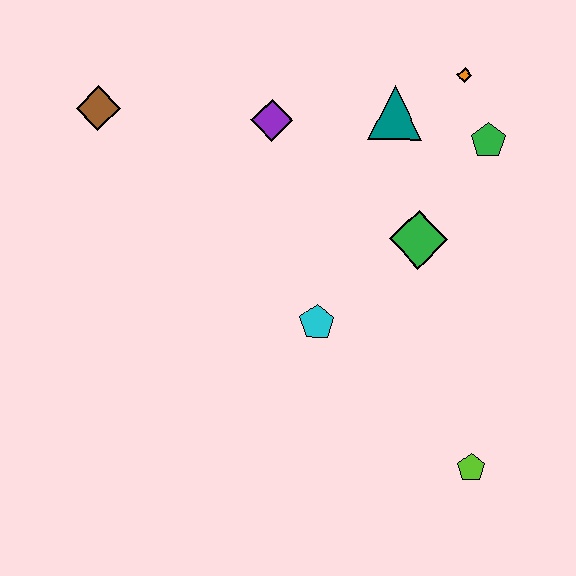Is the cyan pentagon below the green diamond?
Yes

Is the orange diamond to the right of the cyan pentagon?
Yes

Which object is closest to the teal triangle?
The orange diamond is closest to the teal triangle.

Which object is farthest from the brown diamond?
The lime pentagon is farthest from the brown diamond.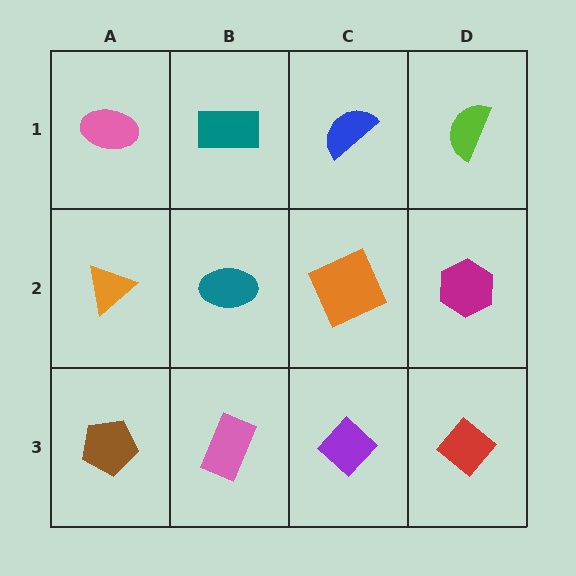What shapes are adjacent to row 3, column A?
An orange triangle (row 2, column A), a pink rectangle (row 3, column B).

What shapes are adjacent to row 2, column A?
A pink ellipse (row 1, column A), a brown pentagon (row 3, column A), a teal ellipse (row 2, column B).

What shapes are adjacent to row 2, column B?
A teal rectangle (row 1, column B), a pink rectangle (row 3, column B), an orange triangle (row 2, column A), an orange square (row 2, column C).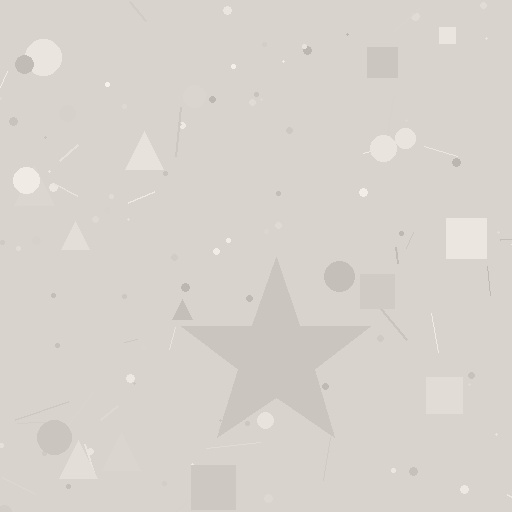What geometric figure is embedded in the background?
A star is embedded in the background.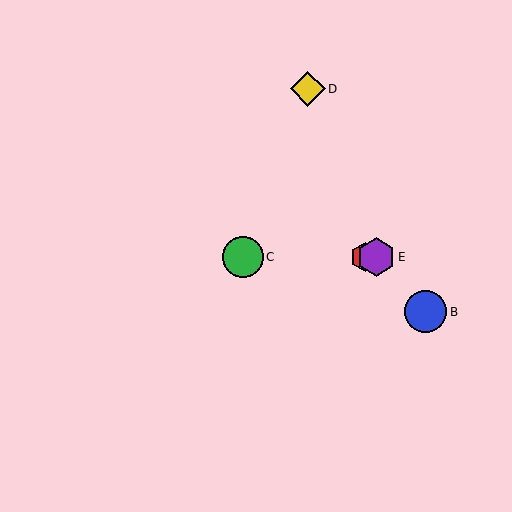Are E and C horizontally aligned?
Yes, both are at y≈257.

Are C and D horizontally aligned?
No, C is at y≈257 and D is at y≈89.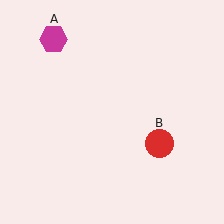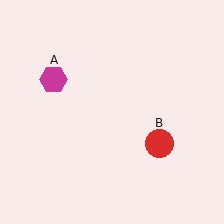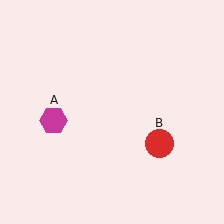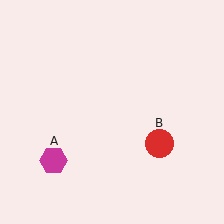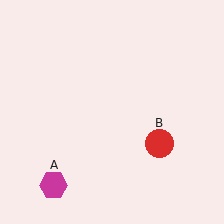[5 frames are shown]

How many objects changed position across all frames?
1 object changed position: magenta hexagon (object A).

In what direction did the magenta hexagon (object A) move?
The magenta hexagon (object A) moved down.